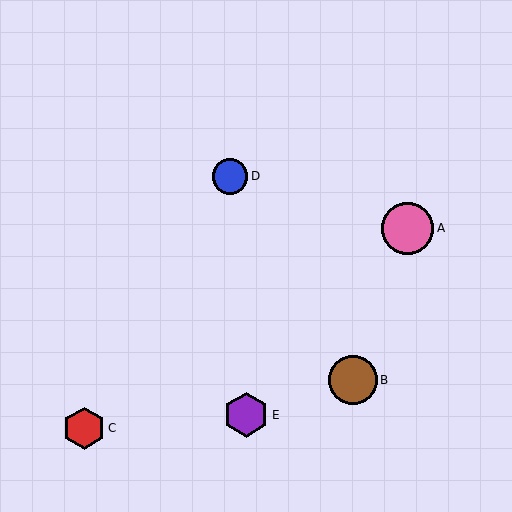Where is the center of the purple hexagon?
The center of the purple hexagon is at (246, 415).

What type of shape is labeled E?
Shape E is a purple hexagon.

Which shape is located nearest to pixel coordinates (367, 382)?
The brown circle (labeled B) at (353, 380) is nearest to that location.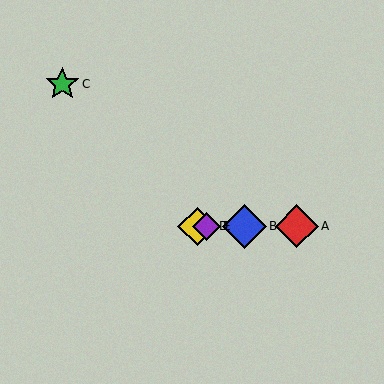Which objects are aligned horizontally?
Objects A, B, D, E are aligned horizontally.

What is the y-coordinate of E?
Object E is at y≈226.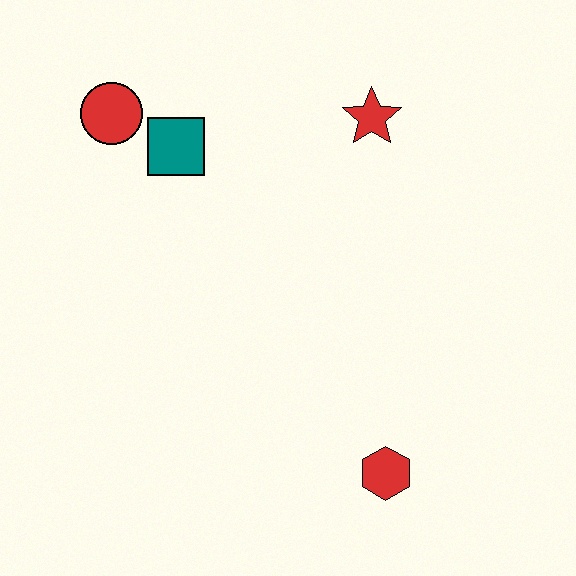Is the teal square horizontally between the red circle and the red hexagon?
Yes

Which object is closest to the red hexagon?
The red star is closest to the red hexagon.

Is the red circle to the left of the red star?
Yes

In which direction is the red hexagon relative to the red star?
The red hexagon is below the red star.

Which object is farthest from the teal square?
The red hexagon is farthest from the teal square.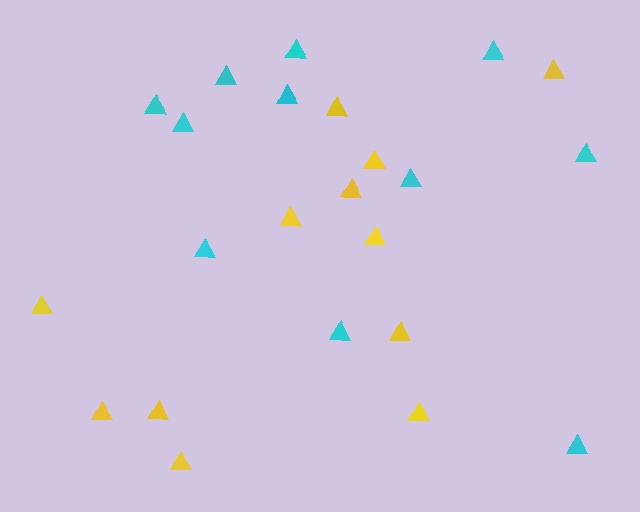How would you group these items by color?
There are 2 groups: one group of yellow triangles (12) and one group of cyan triangles (11).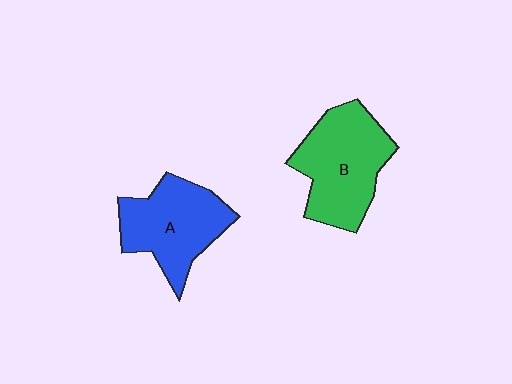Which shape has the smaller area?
Shape A (blue).